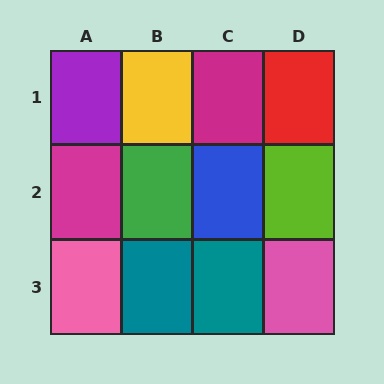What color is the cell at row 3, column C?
Teal.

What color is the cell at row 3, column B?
Teal.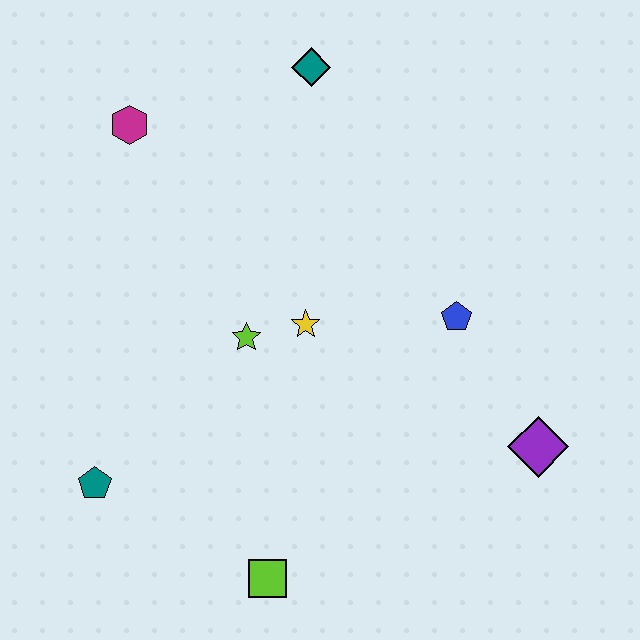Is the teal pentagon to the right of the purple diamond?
No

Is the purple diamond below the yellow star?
Yes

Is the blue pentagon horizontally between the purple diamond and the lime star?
Yes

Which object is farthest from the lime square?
The teal diamond is farthest from the lime square.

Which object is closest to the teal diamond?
The magenta hexagon is closest to the teal diamond.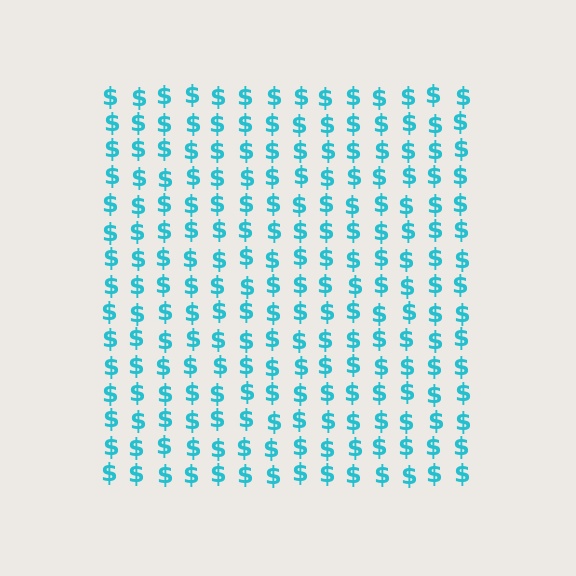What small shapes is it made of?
It is made of small dollar signs.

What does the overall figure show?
The overall figure shows a square.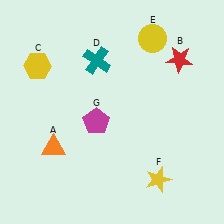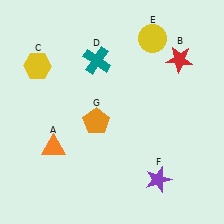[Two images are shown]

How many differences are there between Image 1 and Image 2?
There are 2 differences between the two images.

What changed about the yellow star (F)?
In Image 1, F is yellow. In Image 2, it changed to purple.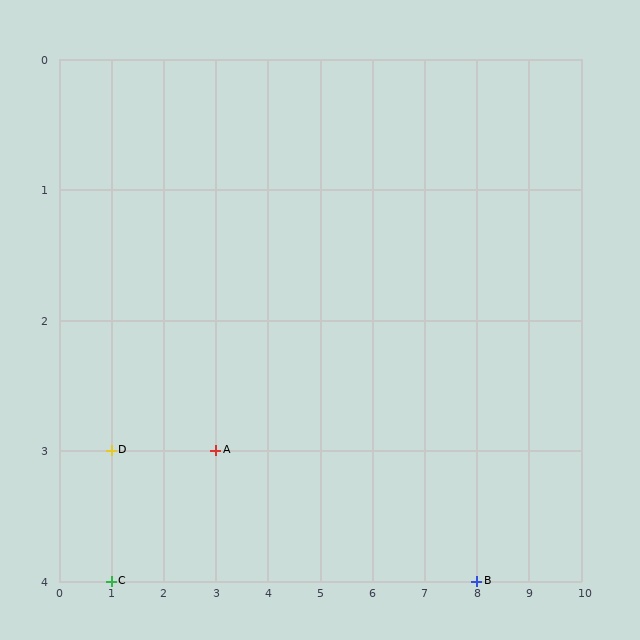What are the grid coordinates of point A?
Point A is at grid coordinates (3, 3).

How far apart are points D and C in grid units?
Points D and C are 1 row apart.